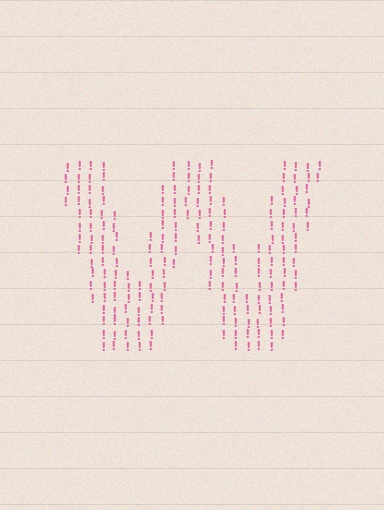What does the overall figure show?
The overall figure shows the letter W.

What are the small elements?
The small elements are exclamation marks.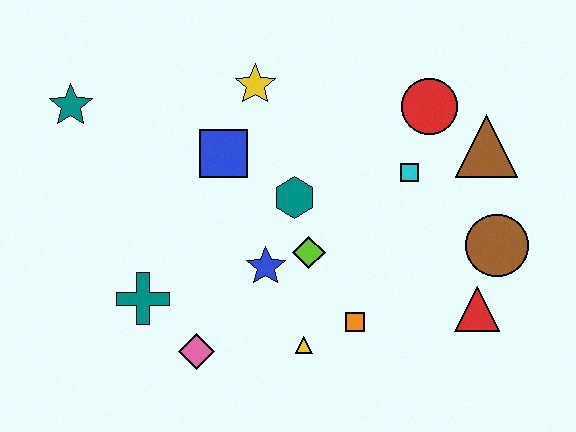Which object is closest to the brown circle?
The red triangle is closest to the brown circle.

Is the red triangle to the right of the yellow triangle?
Yes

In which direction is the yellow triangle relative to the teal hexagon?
The yellow triangle is below the teal hexagon.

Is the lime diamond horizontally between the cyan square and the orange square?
No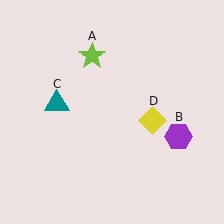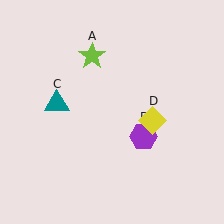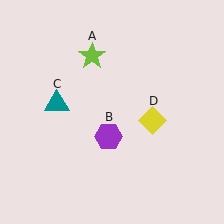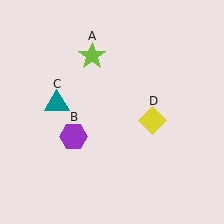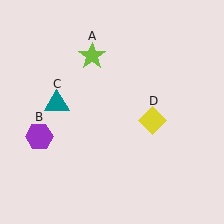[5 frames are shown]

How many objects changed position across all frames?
1 object changed position: purple hexagon (object B).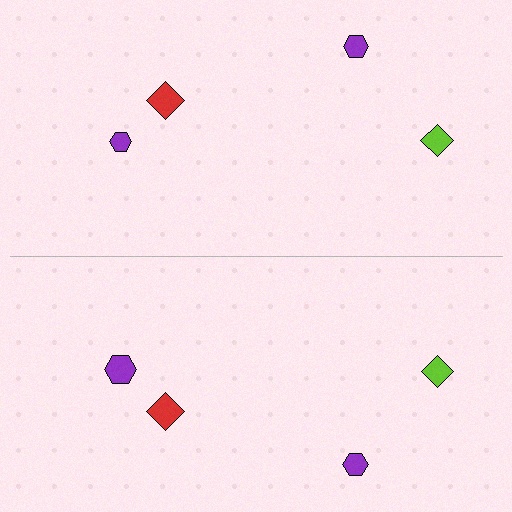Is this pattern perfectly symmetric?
No, the pattern is not perfectly symmetric. The purple hexagon on the bottom side has a different size than its mirror counterpart.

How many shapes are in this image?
There are 8 shapes in this image.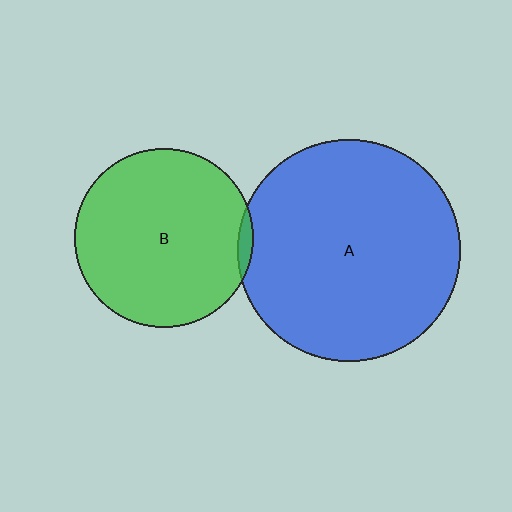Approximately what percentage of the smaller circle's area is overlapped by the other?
Approximately 5%.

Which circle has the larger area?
Circle A (blue).